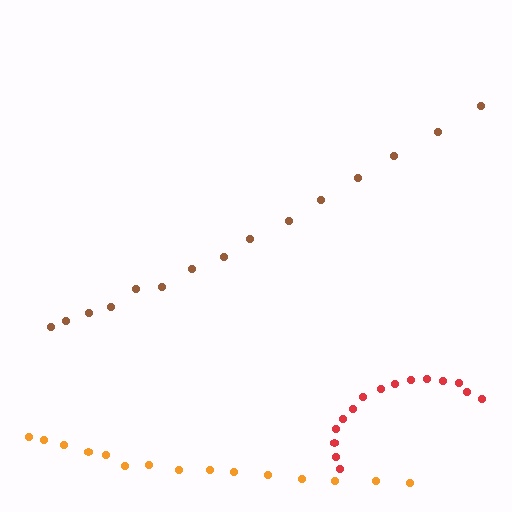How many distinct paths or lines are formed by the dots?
There are 3 distinct paths.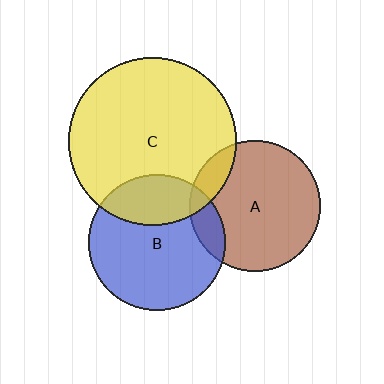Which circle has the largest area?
Circle C (yellow).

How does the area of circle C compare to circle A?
Approximately 1.6 times.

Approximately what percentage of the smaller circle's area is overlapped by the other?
Approximately 15%.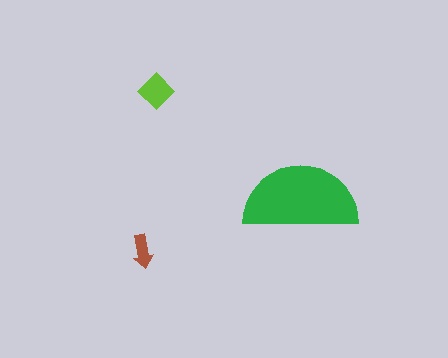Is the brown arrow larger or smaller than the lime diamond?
Smaller.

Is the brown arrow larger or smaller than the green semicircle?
Smaller.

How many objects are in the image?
There are 3 objects in the image.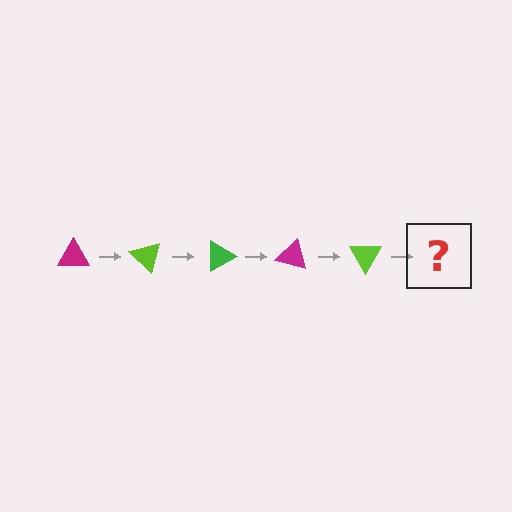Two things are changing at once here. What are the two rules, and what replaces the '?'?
The two rules are that it rotates 45 degrees each step and the color cycles through magenta, lime, and green. The '?' should be a green triangle, rotated 225 degrees from the start.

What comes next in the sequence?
The next element should be a green triangle, rotated 225 degrees from the start.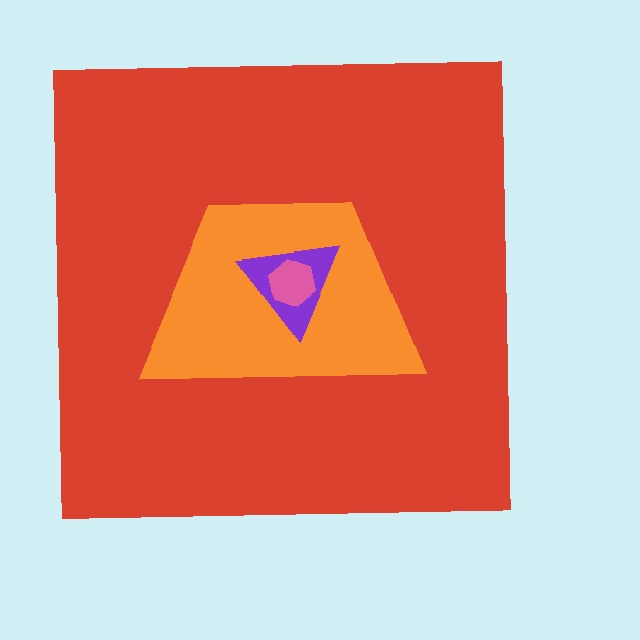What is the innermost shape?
The pink hexagon.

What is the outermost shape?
The red square.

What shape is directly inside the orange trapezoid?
The purple triangle.